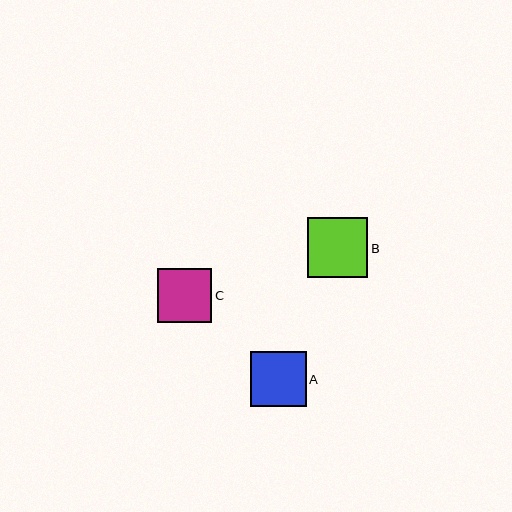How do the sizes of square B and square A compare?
Square B and square A are approximately the same size.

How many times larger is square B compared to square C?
Square B is approximately 1.1 times the size of square C.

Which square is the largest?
Square B is the largest with a size of approximately 60 pixels.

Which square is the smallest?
Square C is the smallest with a size of approximately 54 pixels.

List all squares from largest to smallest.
From largest to smallest: B, A, C.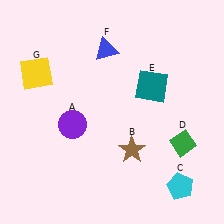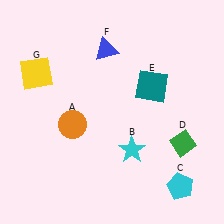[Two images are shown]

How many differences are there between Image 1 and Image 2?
There are 2 differences between the two images.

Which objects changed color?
A changed from purple to orange. B changed from brown to cyan.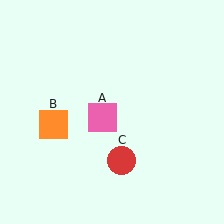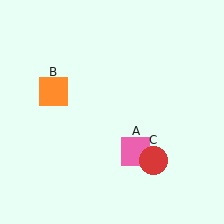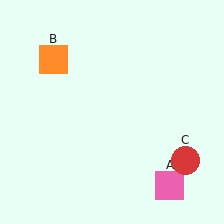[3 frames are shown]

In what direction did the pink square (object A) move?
The pink square (object A) moved down and to the right.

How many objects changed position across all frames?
3 objects changed position: pink square (object A), orange square (object B), red circle (object C).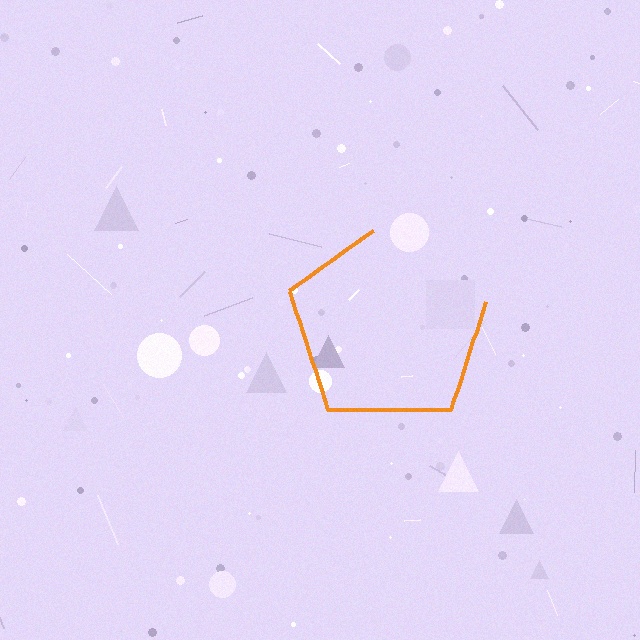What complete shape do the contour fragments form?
The contour fragments form a pentagon.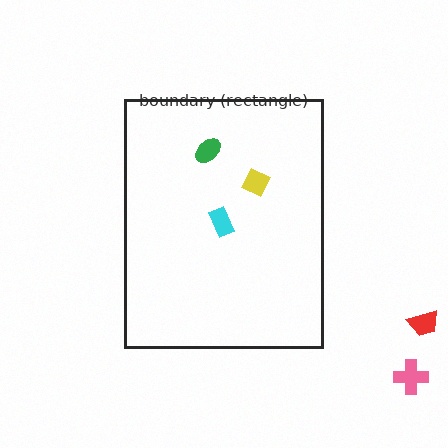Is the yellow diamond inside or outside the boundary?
Inside.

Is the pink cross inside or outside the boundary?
Outside.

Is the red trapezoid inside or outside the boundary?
Outside.